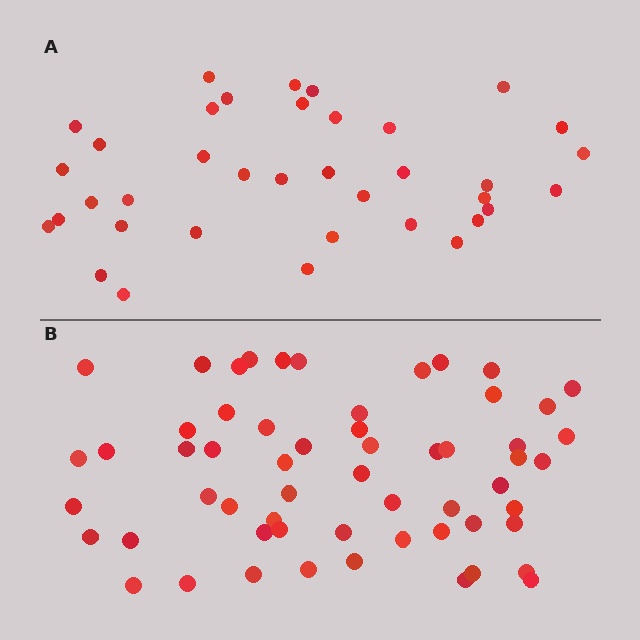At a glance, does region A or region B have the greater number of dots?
Region B (the bottom region) has more dots.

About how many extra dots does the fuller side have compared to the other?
Region B has approximately 20 more dots than region A.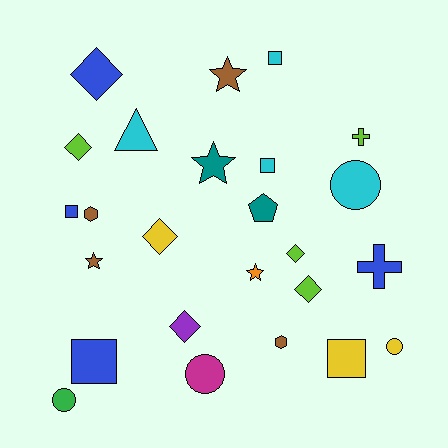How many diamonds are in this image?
There are 6 diamonds.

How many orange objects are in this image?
There is 1 orange object.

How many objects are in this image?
There are 25 objects.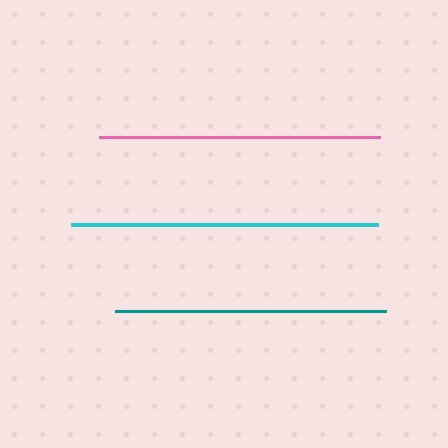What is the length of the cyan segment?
The cyan segment is approximately 307 pixels long.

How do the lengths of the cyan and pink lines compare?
The cyan and pink lines are approximately the same length.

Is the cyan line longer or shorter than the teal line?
The cyan line is longer than the teal line.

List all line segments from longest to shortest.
From longest to shortest: cyan, pink, teal.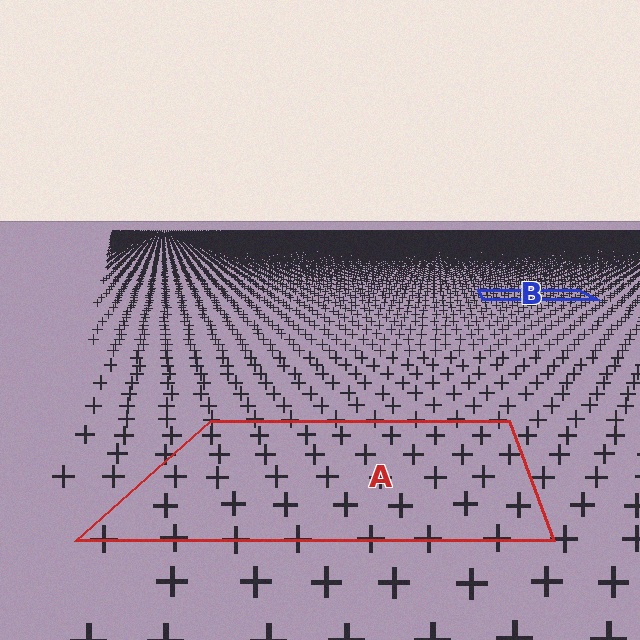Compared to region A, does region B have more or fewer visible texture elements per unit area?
Region B has more texture elements per unit area — they are packed more densely because it is farther away.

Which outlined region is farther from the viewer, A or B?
Region B is farther from the viewer — the texture elements inside it appear smaller and more densely packed.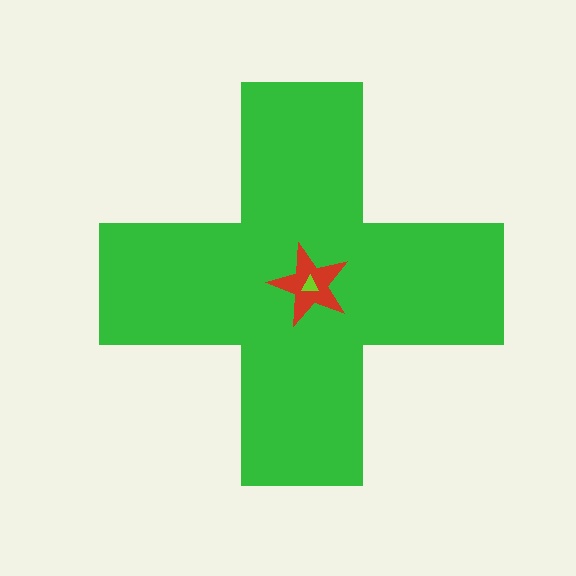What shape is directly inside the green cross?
The red star.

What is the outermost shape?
The green cross.